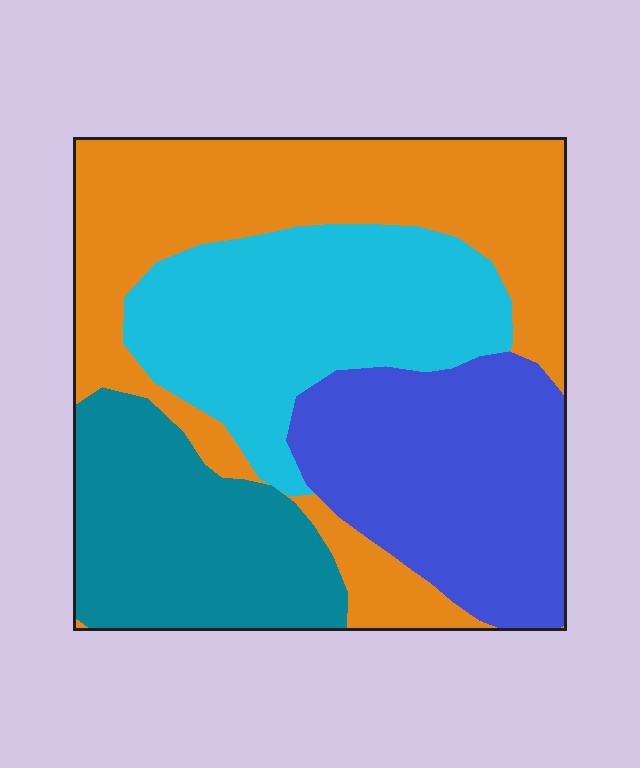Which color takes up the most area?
Orange, at roughly 35%.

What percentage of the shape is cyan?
Cyan takes up about one quarter (1/4) of the shape.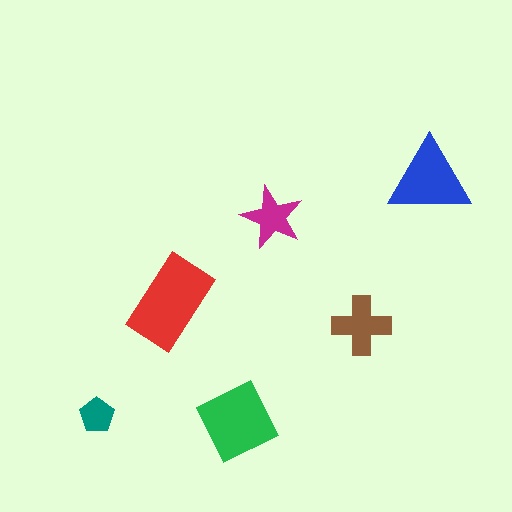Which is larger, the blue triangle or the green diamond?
The green diamond.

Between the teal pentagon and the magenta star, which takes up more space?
The magenta star.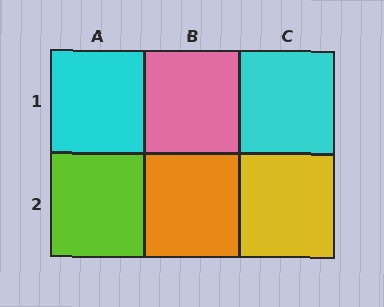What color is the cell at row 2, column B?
Orange.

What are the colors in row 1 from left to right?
Cyan, pink, cyan.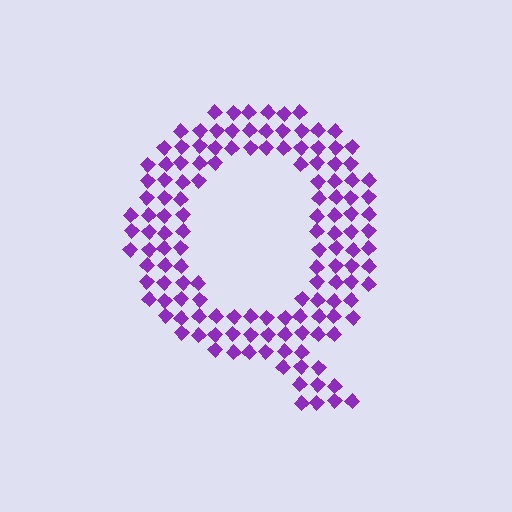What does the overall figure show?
The overall figure shows the letter Q.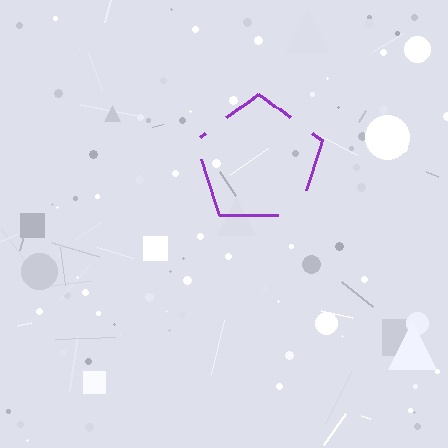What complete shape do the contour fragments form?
The contour fragments form a pentagon.